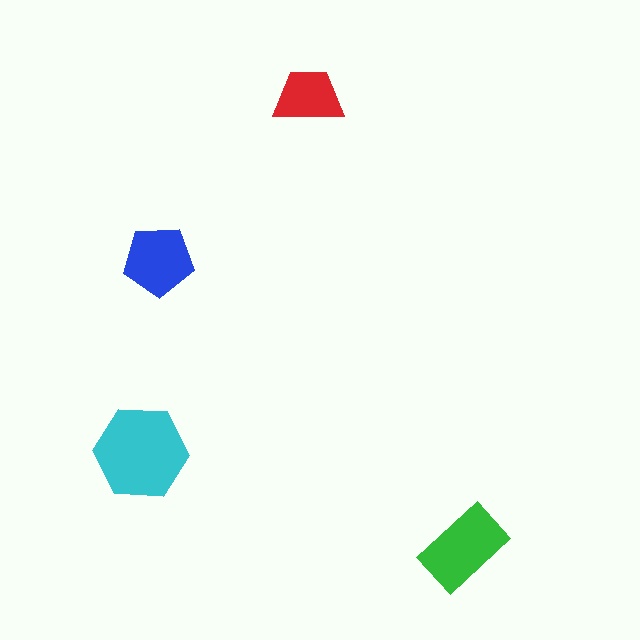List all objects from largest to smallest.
The cyan hexagon, the green rectangle, the blue pentagon, the red trapezoid.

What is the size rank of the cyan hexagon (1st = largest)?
1st.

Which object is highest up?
The red trapezoid is topmost.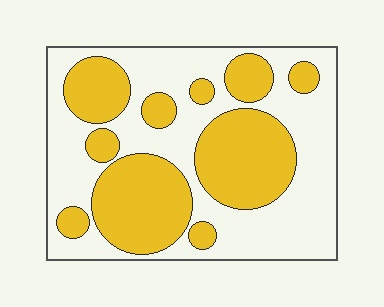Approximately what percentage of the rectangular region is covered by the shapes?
Approximately 45%.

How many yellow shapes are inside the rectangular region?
10.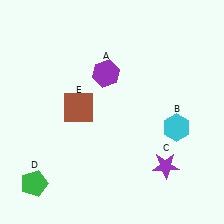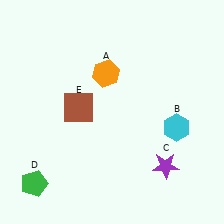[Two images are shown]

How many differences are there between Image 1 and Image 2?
There is 1 difference between the two images.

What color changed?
The hexagon (A) changed from purple in Image 1 to orange in Image 2.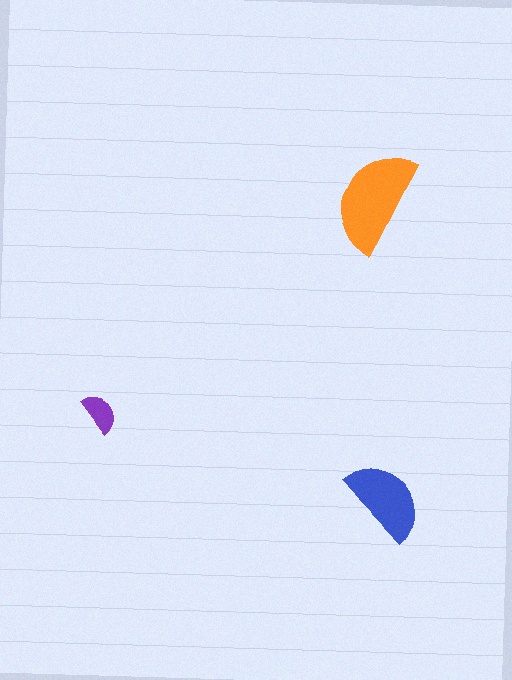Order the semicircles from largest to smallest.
the orange one, the blue one, the purple one.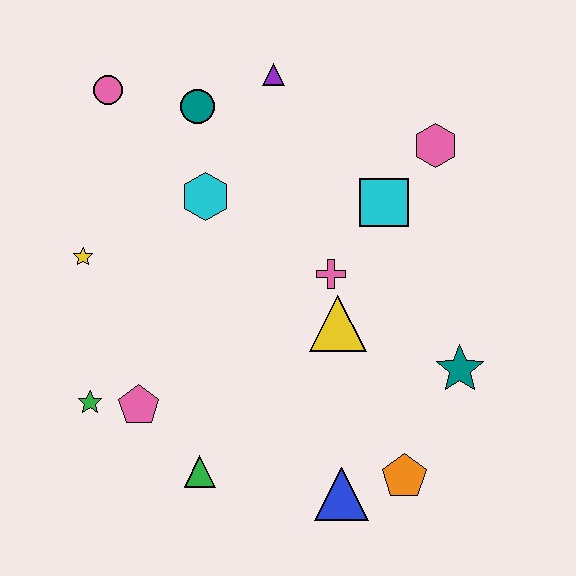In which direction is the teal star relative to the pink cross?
The teal star is to the right of the pink cross.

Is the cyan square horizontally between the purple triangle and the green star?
No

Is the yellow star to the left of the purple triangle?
Yes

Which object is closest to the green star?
The pink pentagon is closest to the green star.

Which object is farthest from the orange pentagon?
The pink circle is farthest from the orange pentagon.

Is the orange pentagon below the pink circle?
Yes